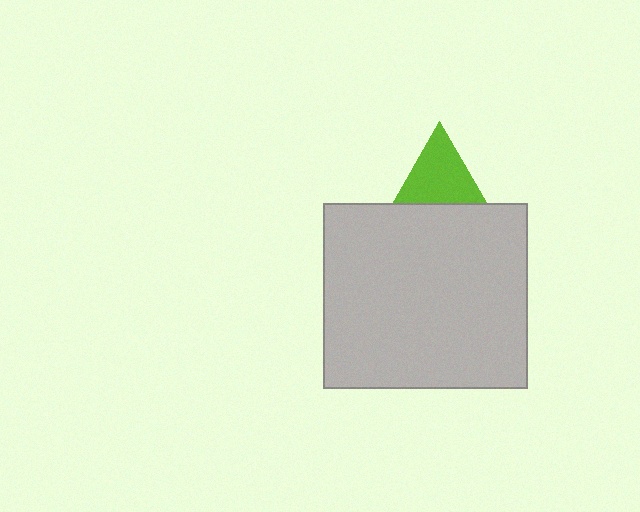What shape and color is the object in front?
The object in front is a light gray rectangle.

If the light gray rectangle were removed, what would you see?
You would see the complete lime triangle.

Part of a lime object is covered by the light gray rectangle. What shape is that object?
It is a triangle.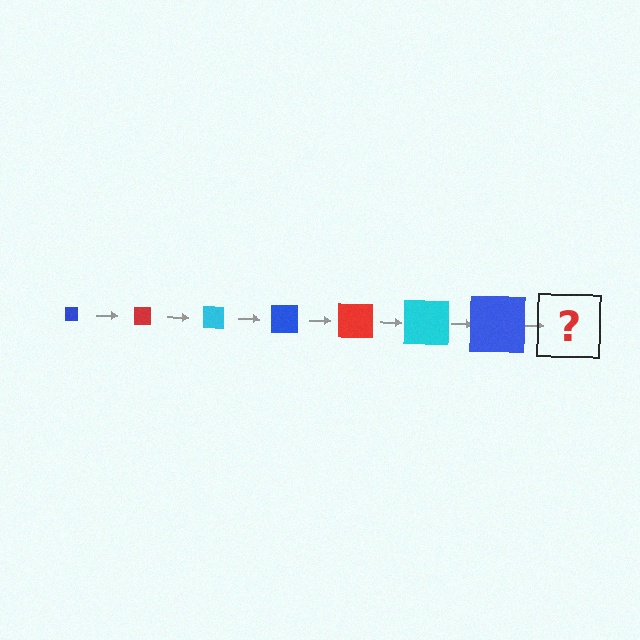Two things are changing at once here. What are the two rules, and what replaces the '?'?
The two rules are that the square grows larger each step and the color cycles through blue, red, and cyan. The '?' should be a red square, larger than the previous one.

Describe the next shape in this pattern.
It should be a red square, larger than the previous one.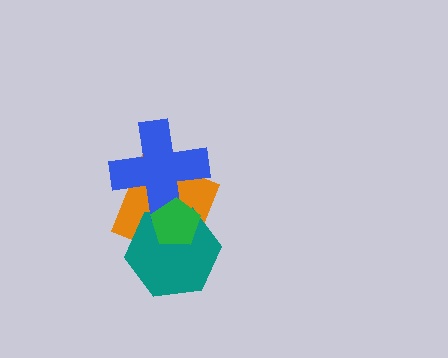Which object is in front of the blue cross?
The green pentagon is in front of the blue cross.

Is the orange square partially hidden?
Yes, it is partially covered by another shape.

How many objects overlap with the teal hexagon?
3 objects overlap with the teal hexagon.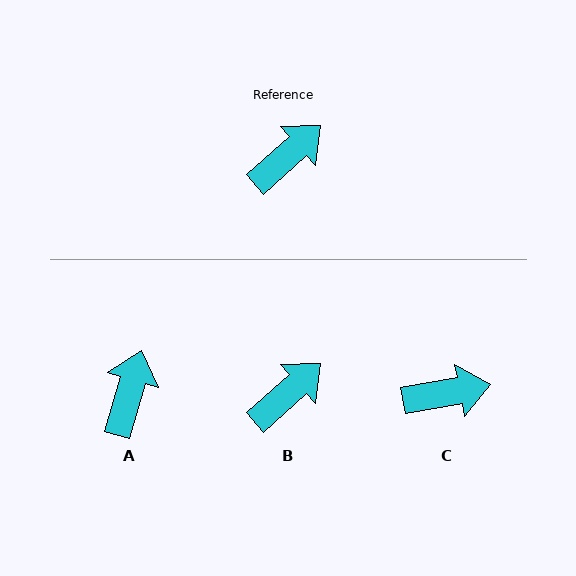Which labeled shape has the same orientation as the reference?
B.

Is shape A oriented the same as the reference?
No, it is off by about 32 degrees.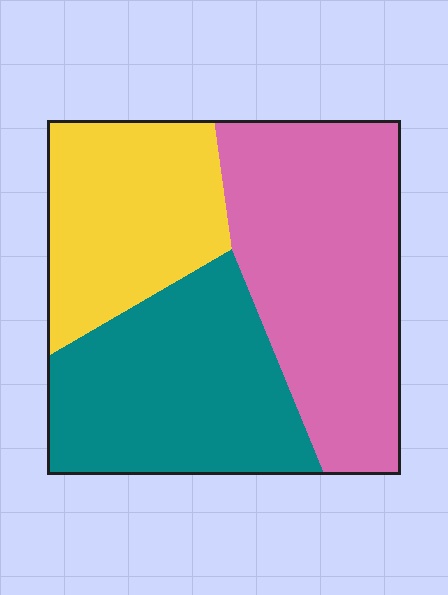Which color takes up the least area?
Yellow, at roughly 25%.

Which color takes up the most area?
Pink, at roughly 40%.